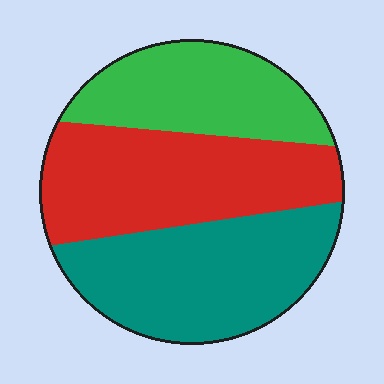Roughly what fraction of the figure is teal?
Teal takes up about three eighths (3/8) of the figure.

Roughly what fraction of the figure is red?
Red takes up about three eighths (3/8) of the figure.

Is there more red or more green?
Red.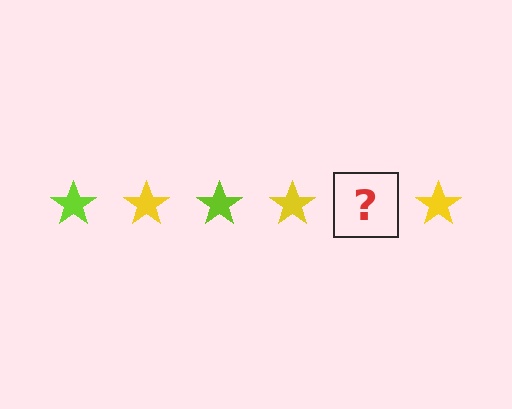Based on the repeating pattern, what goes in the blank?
The blank should be a lime star.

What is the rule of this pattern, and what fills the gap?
The rule is that the pattern cycles through lime, yellow stars. The gap should be filled with a lime star.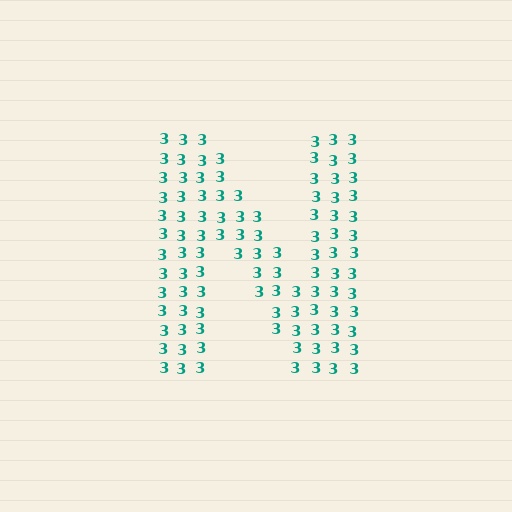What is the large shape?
The large shape is the letter N.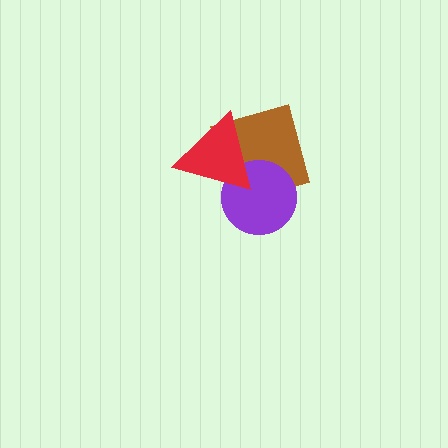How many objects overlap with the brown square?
2 objects overlap with the brown square.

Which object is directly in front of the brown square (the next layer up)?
The purple circle is directly in front of the brown square.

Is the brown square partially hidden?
Yes, it is partially covered by another shape.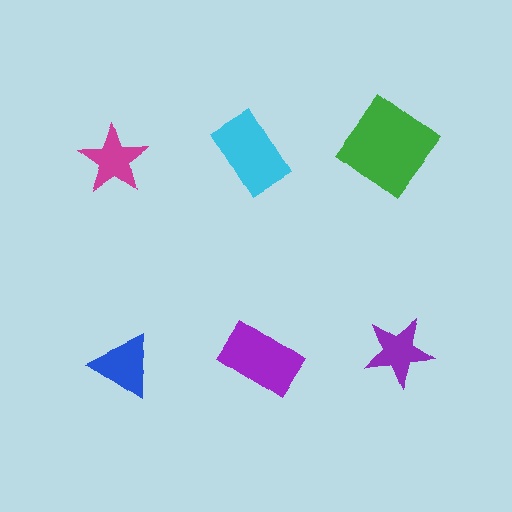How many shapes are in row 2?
3 shapes.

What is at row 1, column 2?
A cyan rectangle.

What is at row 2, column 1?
A blue triangle.